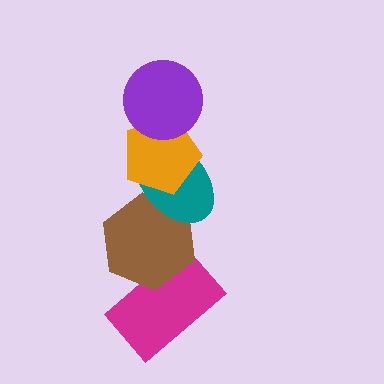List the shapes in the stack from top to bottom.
From top to bottom: the purple circle, the orange pentagon, the teal ellipse, the brown hexagon, the magenta rectangle.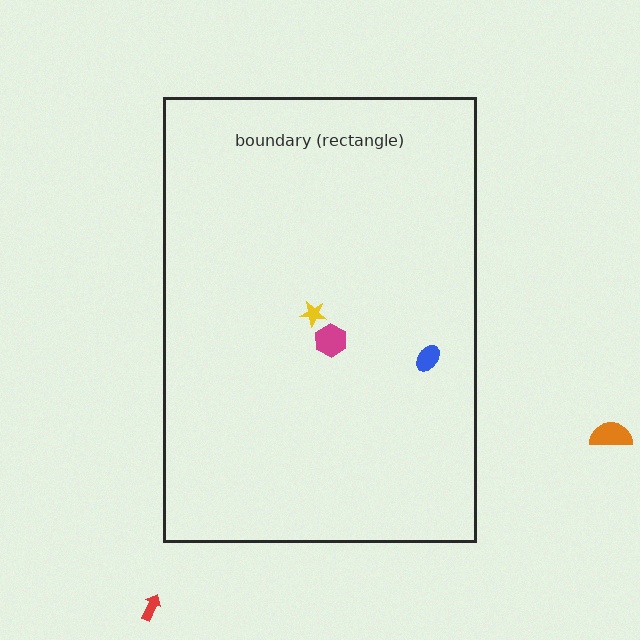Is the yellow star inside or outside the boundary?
Inside.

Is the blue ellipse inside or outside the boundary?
Inside.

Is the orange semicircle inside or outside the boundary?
Outside.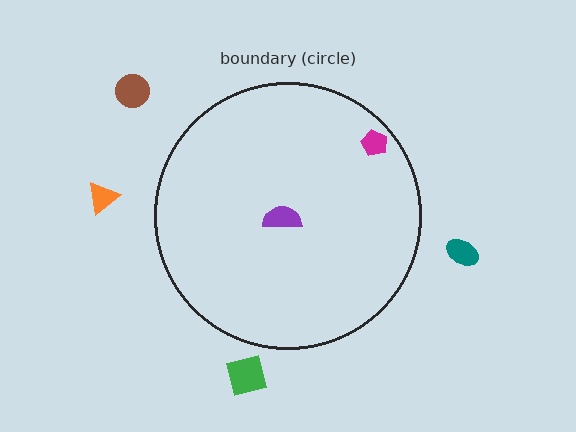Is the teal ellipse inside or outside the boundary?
Outside.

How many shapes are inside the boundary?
2 inside, 4 outside.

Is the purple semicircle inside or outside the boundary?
Inside.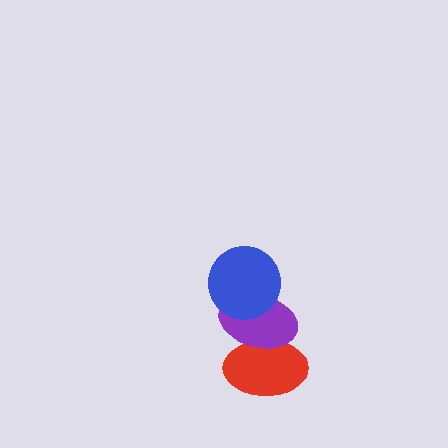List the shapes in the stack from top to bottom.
From top to bottom: the blue circle, the purple ellipse, the red ellipse.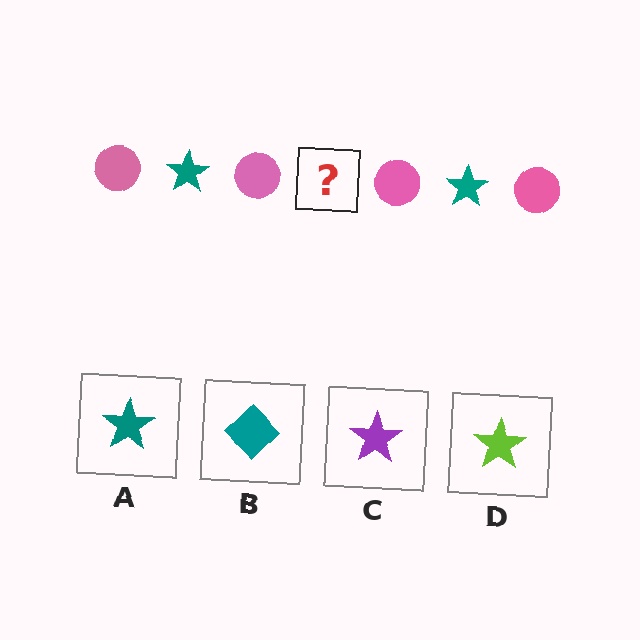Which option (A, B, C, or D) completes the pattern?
A.